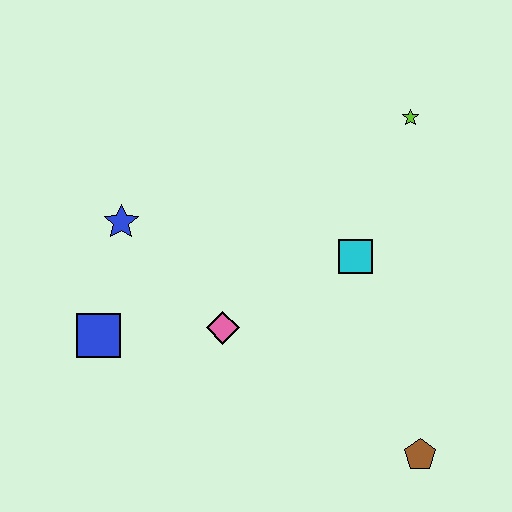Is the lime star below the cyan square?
No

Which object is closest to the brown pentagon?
The cyan square is closest to the brown pentagon.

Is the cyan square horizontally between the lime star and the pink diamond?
Yes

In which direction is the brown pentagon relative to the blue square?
The brown pentagon is to the right of the blue square.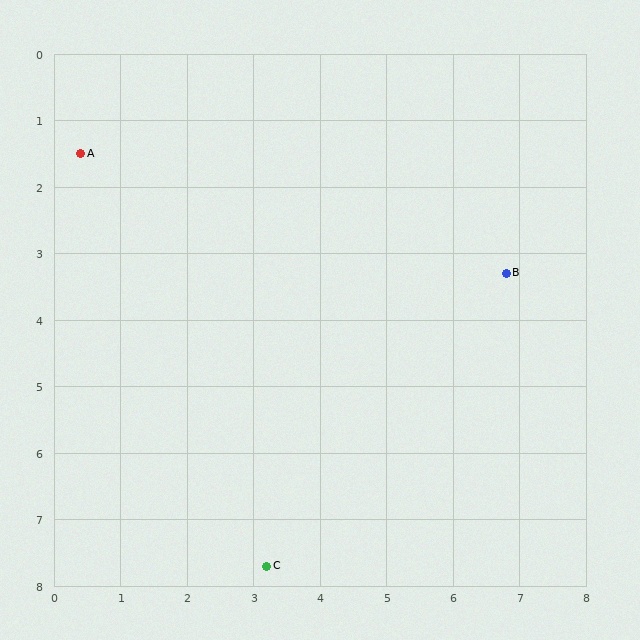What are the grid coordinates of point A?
Point A is at approximately (0.4, 1.5).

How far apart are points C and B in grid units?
Points C and B are about 5.7 grid units apart.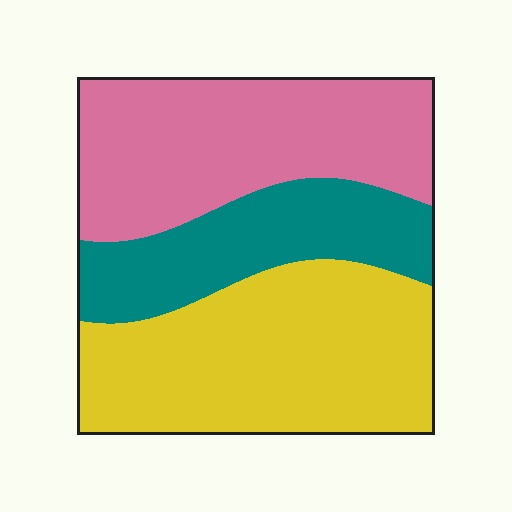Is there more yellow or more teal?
Yellow.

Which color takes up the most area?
Yellow, at roughly 40%.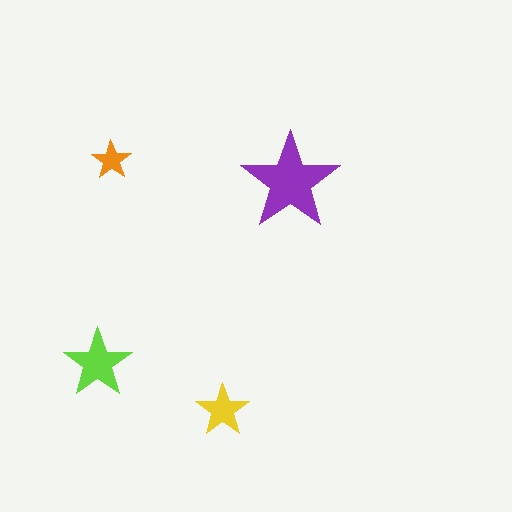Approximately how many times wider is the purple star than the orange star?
About 2.5 times wider.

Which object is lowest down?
The yellow star is bottommost.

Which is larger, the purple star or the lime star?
The purple one.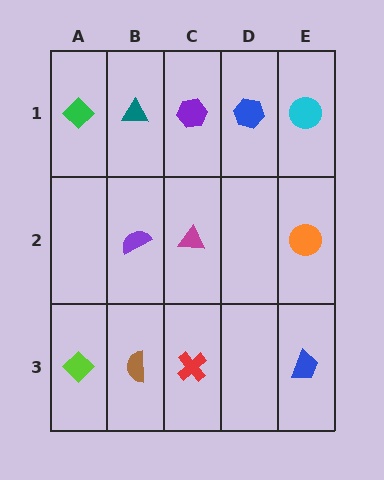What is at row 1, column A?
A green diamond.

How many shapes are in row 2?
3 shapes.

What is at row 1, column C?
A purple hexagon.